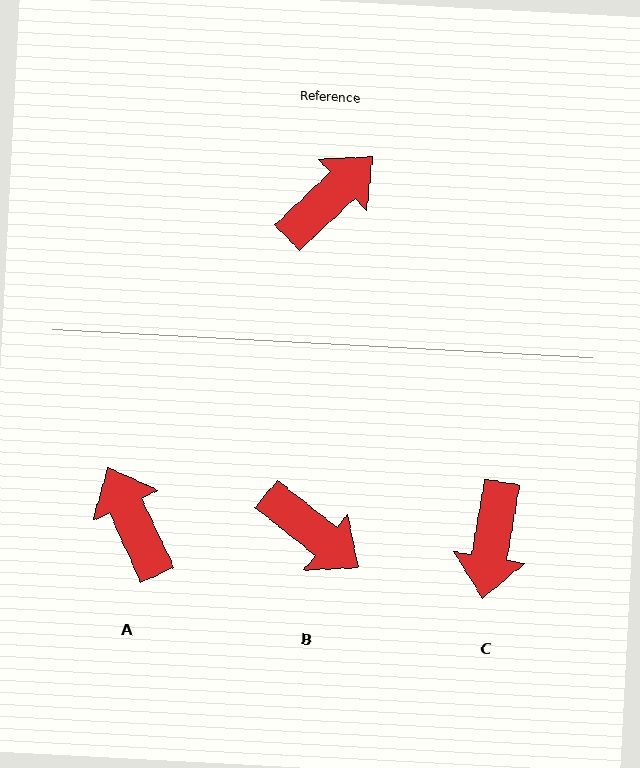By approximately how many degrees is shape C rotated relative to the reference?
Approximately 143 degrees clockwise.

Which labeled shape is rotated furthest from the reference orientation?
C, about 143 degrees away.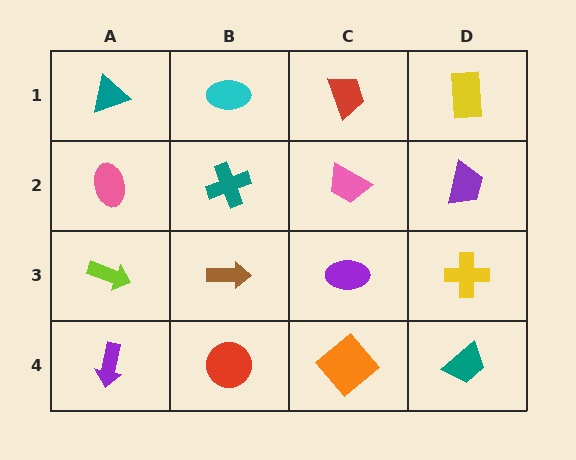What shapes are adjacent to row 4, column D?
A yellow cross (row 3, column D), an orange diamond (row 4, column C).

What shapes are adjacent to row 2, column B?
A cyan ellipse (row 1, column B), a brown arrow (row 3, column B), a pink ellipse (row 2, column A), a pink trapezoid (row 2, column C).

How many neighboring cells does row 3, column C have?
4.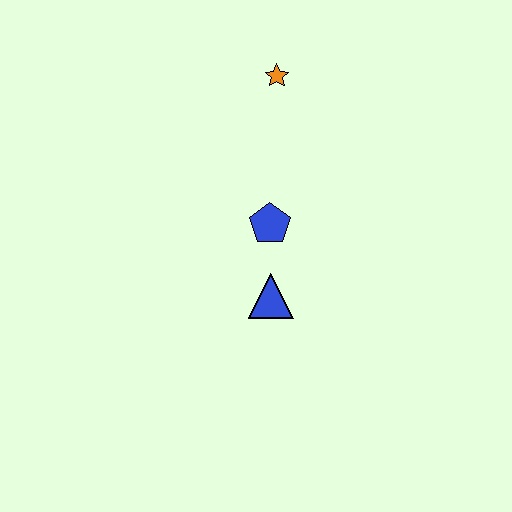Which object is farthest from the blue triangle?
The orange star is farthest from the blue triangle.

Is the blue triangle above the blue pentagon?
No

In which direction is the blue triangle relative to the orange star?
The blue triangle is below the orange star.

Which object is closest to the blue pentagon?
The blue triangle is closest to the blue pentagon.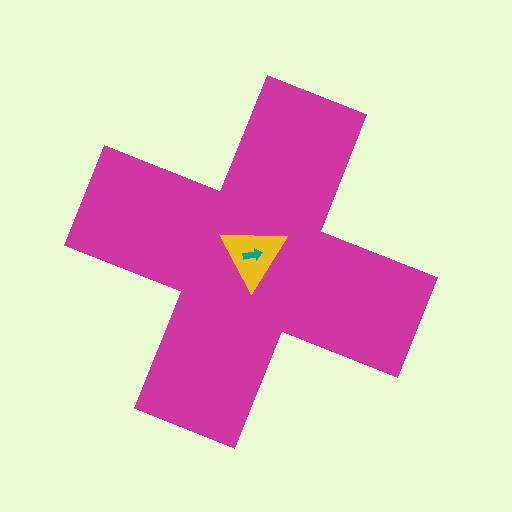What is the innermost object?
The teal arrow.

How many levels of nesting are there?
3.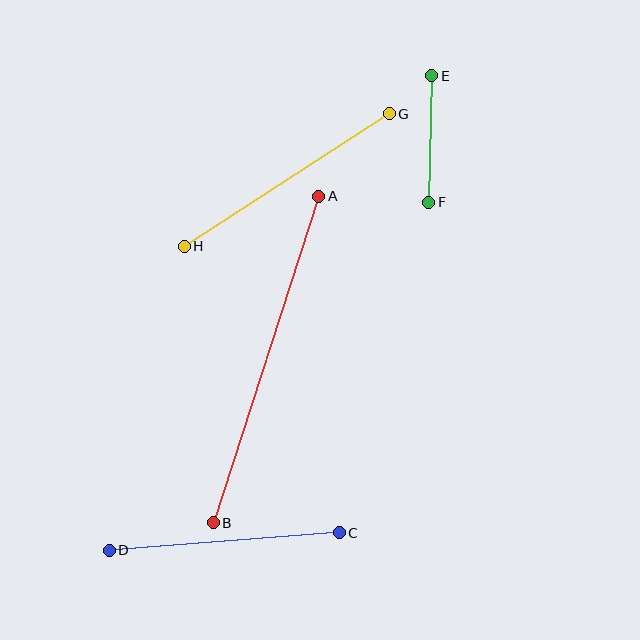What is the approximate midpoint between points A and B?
The midpoint is at approximately (266, 359) pixels.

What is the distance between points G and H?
The distance is approximately 244 pixels.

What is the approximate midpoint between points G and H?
The midpoint is at approximately (287, 180) pixels.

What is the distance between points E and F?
The distance is approximately 127 pixels.